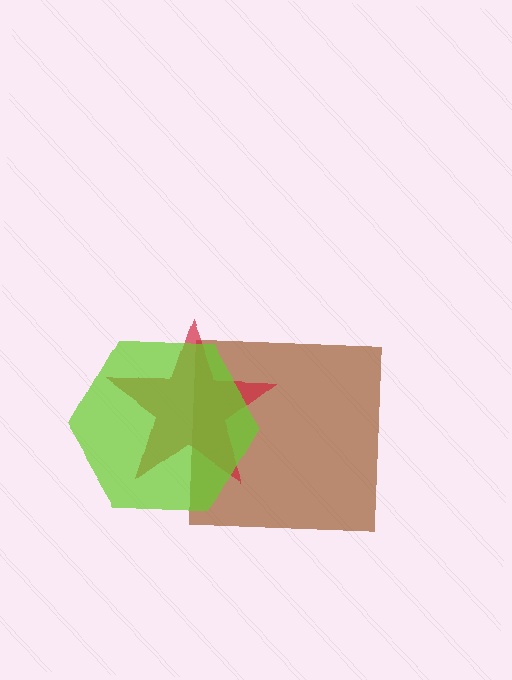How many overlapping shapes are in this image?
There are 3 overlapping shapes in the image.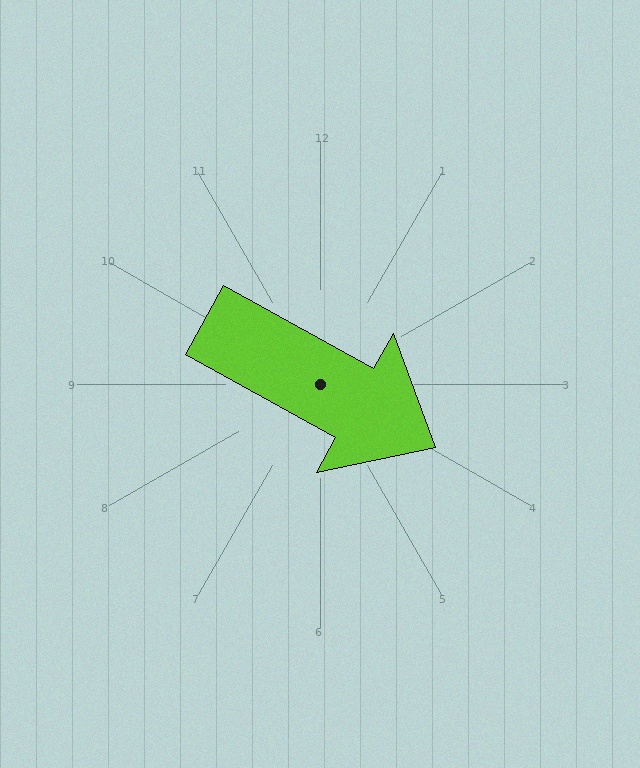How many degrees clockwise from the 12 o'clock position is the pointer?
Approximately 119 degrees.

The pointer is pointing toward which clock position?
Roughly 4 o'clock.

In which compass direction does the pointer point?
Southeast.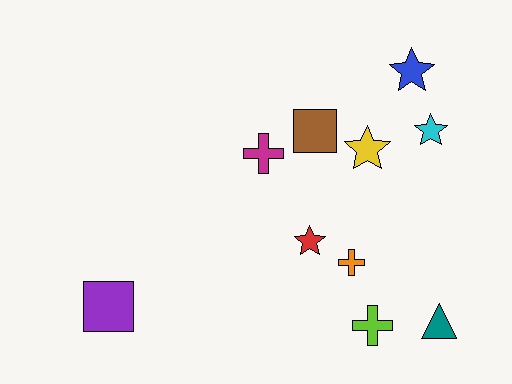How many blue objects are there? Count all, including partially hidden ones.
There is 1 blue object.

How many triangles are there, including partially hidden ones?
There is 1 triangle.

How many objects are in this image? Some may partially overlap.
There are 10 objects.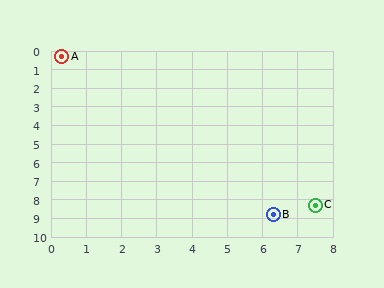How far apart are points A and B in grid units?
Points A and B are about 10.4 grid units apart.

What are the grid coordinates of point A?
Point A is at approximately (0.3, 0.3).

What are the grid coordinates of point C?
Point C is at approximately (7.5, 8.3).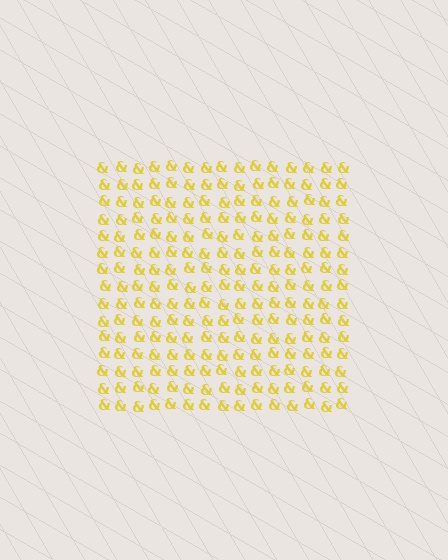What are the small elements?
The small elements are ampersands.